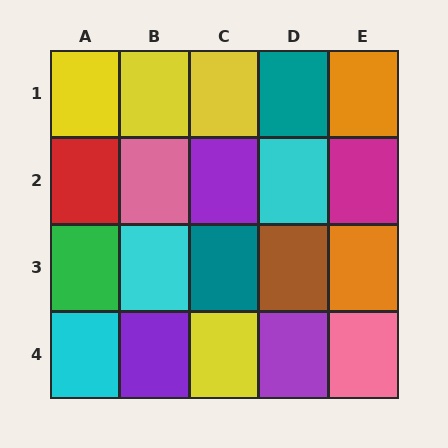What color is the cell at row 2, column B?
Pink.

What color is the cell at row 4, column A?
Cyan.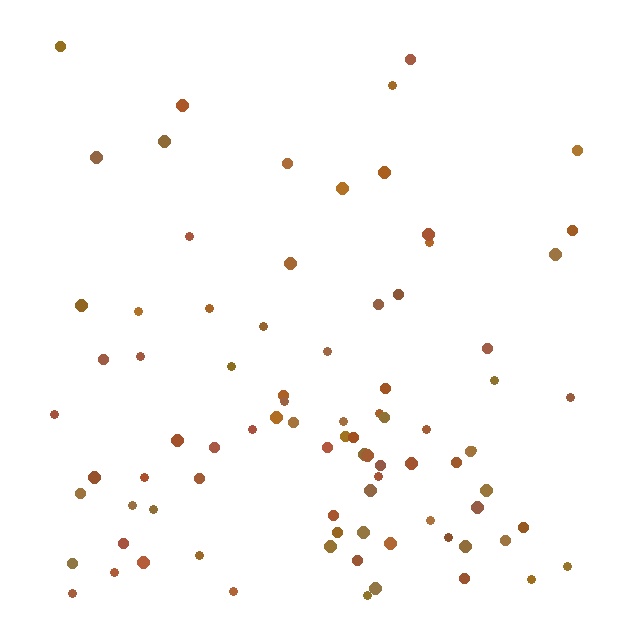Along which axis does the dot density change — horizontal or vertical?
Vertical.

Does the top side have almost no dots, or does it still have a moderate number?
Still a moderate number, just noticeably fewer than the bottom.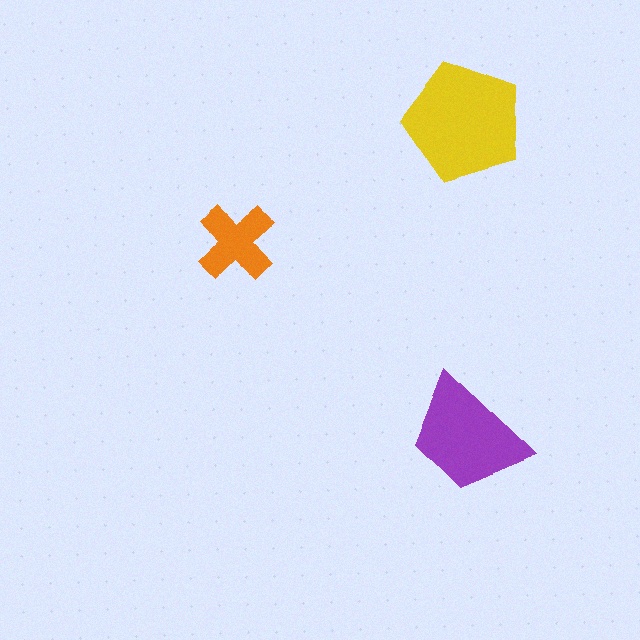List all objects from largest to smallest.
The yellow pentagon, the purple trapezoid, the orange cross.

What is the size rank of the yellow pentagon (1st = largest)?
1st.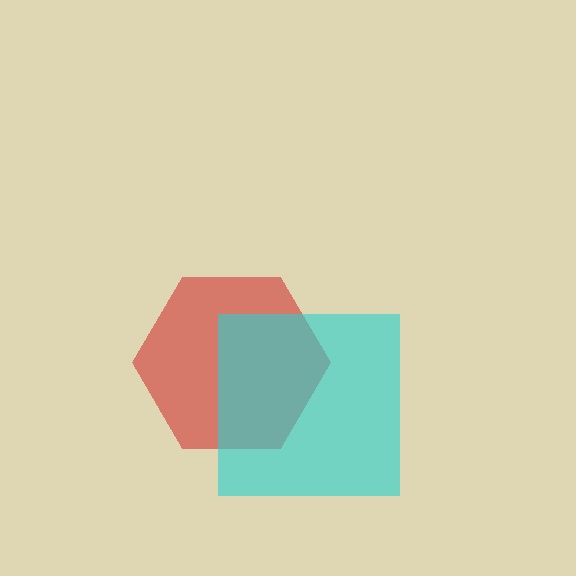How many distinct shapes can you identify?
There are 2 distinct shapes: a red hexagon, a cyan square.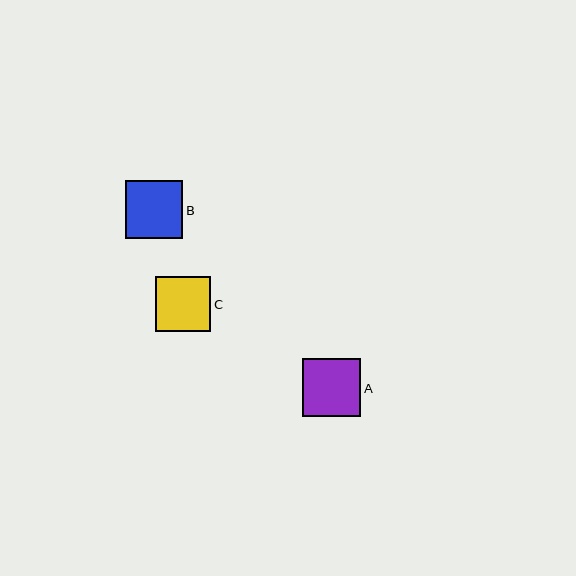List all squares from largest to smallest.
From largest to smallest: A, B, C.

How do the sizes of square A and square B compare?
Square A and square B are approximately the same size.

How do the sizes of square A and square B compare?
Square A and square B are approximately the same size.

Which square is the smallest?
Square C is the smallest with a size of approximately 55 pixels.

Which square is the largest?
Square A is the largest with a size of approximately 59 pixels.